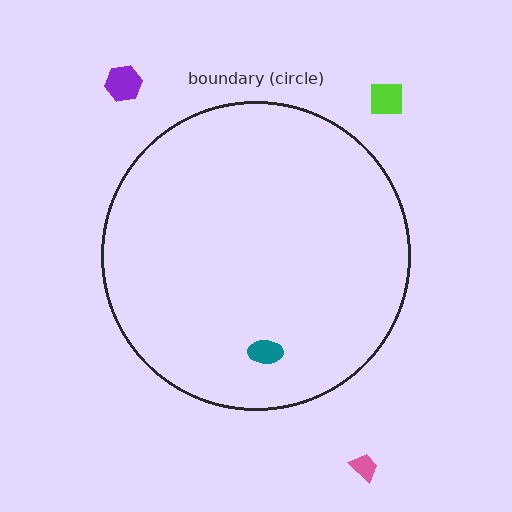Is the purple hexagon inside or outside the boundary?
Outside.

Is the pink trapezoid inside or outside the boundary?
Outside.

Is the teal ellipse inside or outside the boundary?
Inside.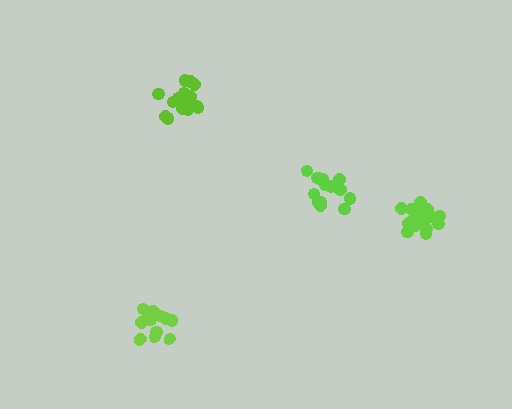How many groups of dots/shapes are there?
There are 4 groups.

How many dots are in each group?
Group 1: 16 dots, Group 2: 16 dots, Group 3: 17 dots, Group 4: 17 dots (66 total).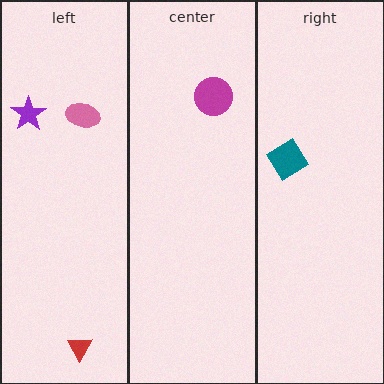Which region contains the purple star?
The left region.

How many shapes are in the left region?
3.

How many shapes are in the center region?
1.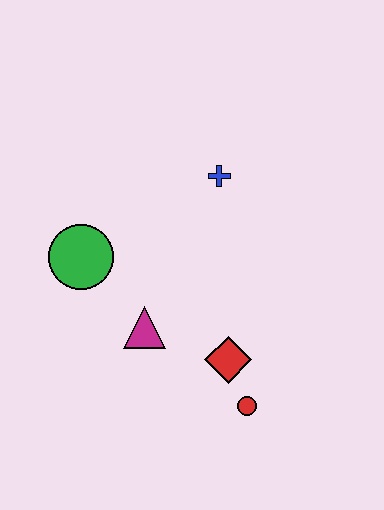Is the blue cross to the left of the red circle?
Yes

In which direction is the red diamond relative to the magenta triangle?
The red diamond is to the right of the magenta triangle.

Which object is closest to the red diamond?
The red circle is closest to the red diamond.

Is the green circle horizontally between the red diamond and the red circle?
No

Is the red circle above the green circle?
No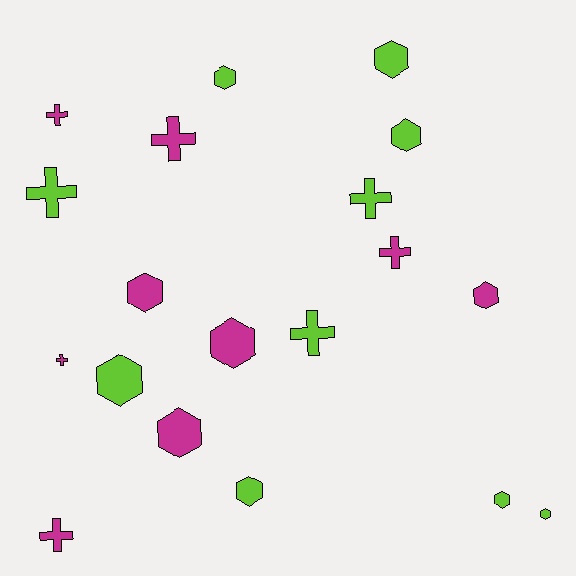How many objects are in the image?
There are 19 objects.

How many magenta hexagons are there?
There are 4 magenta hexagons.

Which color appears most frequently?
Lime, with 10 objects.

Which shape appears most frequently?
Hexagon, with 11 objects.